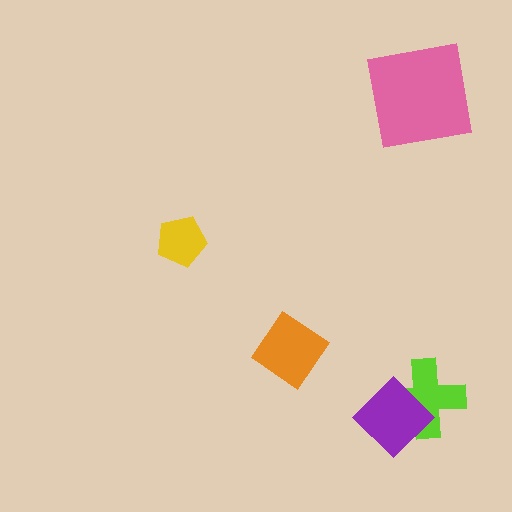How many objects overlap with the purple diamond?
1 object overlaps with the purple diamond.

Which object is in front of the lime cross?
The purple diamond is in front of the lime cross.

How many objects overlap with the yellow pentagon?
0 objects overlap with the yellow pentagon.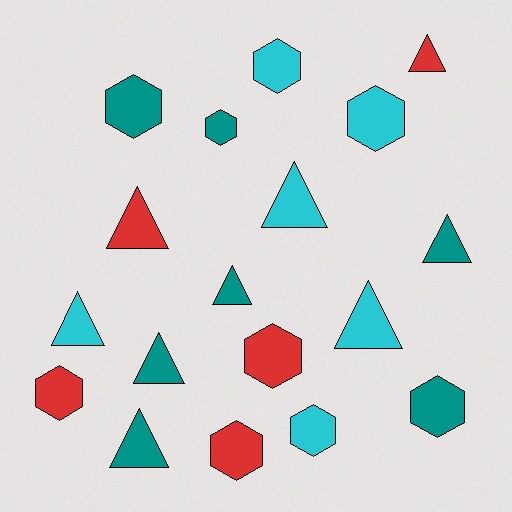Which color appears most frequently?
Teal, with 7 objects.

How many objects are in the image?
There are 18 objects.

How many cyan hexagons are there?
There are 3 cyan hexagons.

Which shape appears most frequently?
Triangle, with 9 objects.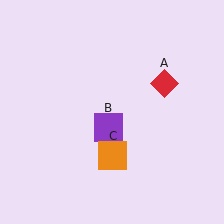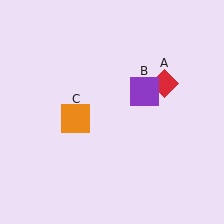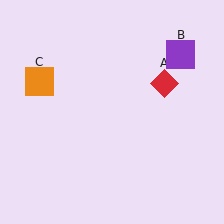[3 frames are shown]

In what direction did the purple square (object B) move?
The purple square (object B) moved up and to the right.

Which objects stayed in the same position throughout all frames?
Red diamond (object A) remained stationary.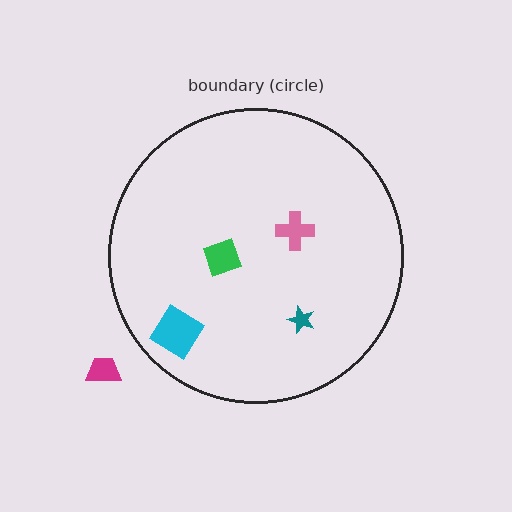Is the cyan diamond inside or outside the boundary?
Inside.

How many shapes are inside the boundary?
4 inside, 1 outside.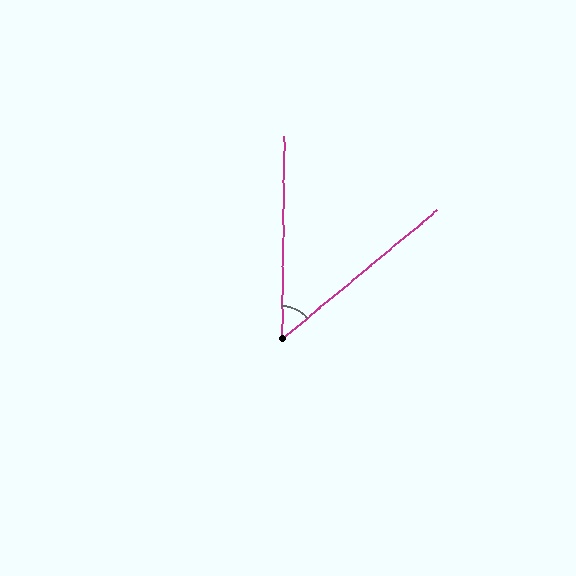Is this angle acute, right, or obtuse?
It is acute.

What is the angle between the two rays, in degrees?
Approximately 50 degrees.